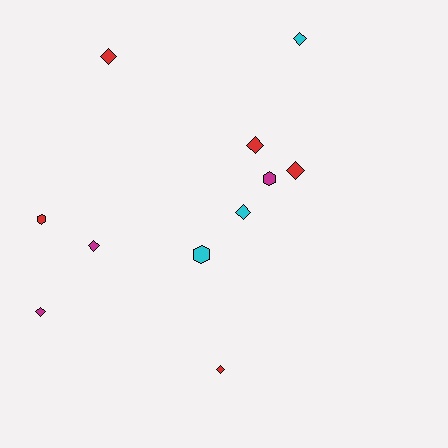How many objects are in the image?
There are 11 objects.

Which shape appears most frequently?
Diamond, with 8 objects.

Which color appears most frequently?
Red, with 5 objects.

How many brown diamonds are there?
There are no brown diamonds.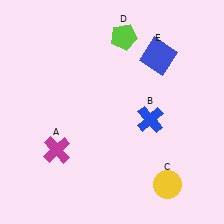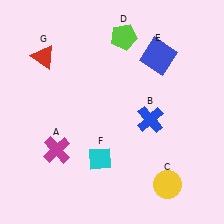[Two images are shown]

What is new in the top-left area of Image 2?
A red triangle (G) was added in the top-left area of Image 2.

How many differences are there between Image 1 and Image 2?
There are 2 differences between the two images.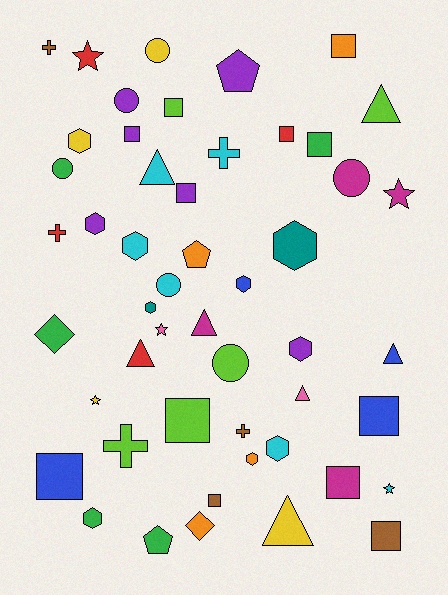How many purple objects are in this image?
There are 6 purple objects.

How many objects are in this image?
There are 50 objects.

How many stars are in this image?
There are 5 stars.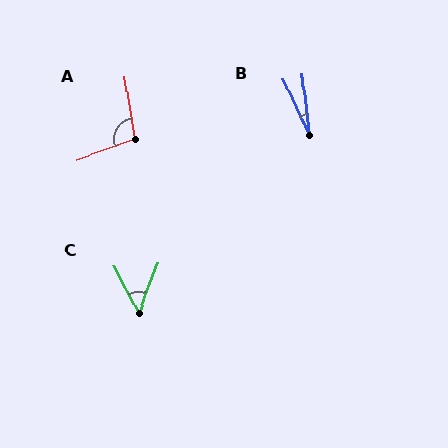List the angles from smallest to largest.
B (18°), C (50°), A (100°).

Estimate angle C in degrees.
Approximately 50 degrees.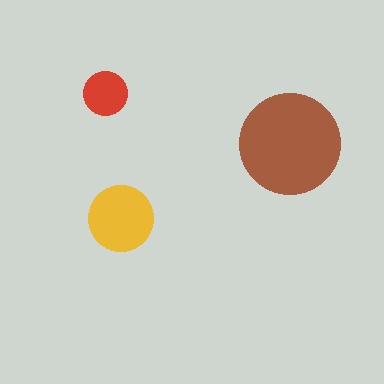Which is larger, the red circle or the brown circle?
The brown one.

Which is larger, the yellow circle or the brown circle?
The brown one.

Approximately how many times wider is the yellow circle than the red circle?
About 1.5 times wider.